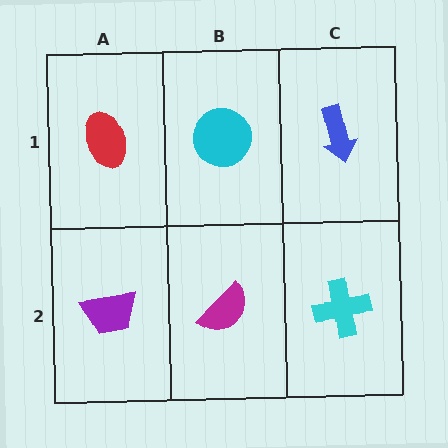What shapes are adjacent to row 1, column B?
A magenta semicircle (row 2, column B), a red ellipse (row 1, column A), a blue arrow (row 1, column C).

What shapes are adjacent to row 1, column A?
A purple trapezoid (row 2, column A), a cyan circle (row 1, column B).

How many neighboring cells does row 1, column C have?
2.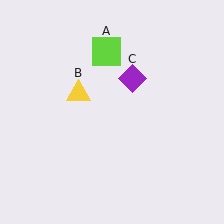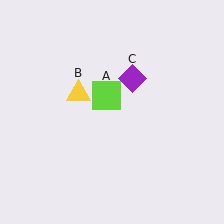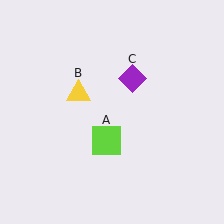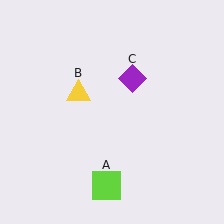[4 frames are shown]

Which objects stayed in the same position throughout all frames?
Yellow triangle (object B) and purple diamond (object C) remained stationary.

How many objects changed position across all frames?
1 object changed position: lime square (object A).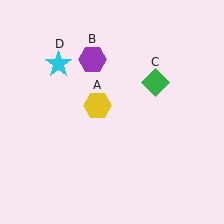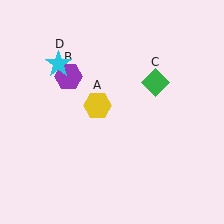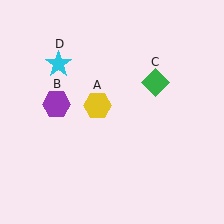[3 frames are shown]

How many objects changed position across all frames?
1 object changed position: purple hexagon (object B).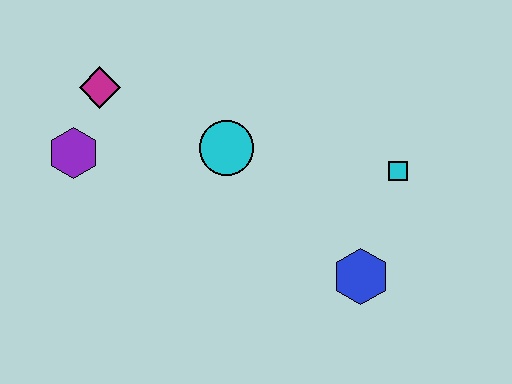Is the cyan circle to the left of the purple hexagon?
No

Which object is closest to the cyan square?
The blue hexagon is closest to the cyan square.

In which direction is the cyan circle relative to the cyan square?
The cyan circle is to the left of the cyan square.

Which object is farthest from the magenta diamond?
The blue hexagon is farthest from the magenta diamond.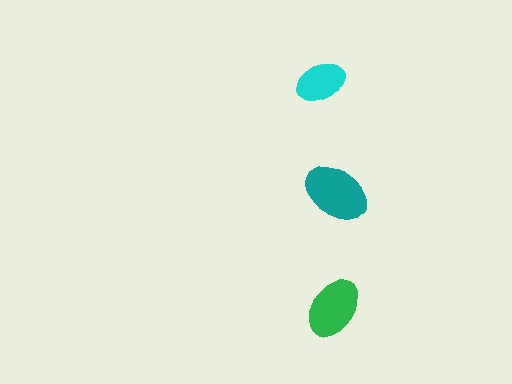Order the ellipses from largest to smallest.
the teal one, the green one, the cyan one.